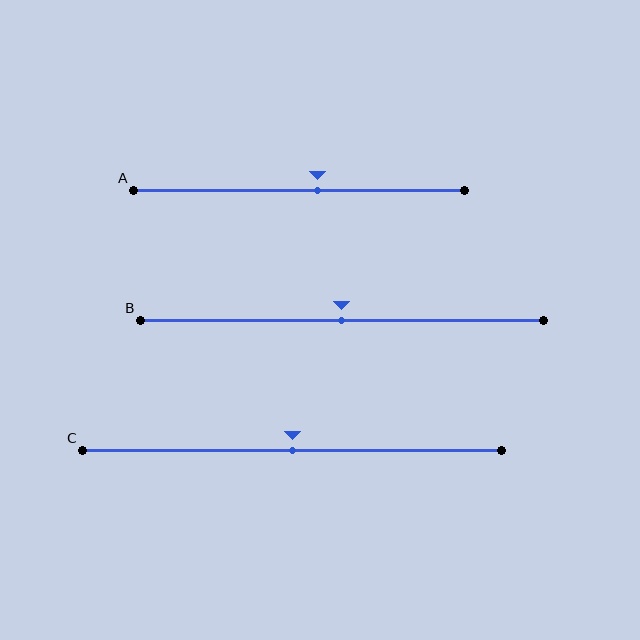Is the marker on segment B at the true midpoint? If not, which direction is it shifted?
Yes, the marker on segment B is at the true midpoint.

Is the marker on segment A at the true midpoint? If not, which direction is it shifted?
No, the marker on segment A is shifted to the right by about 6% of the segment length.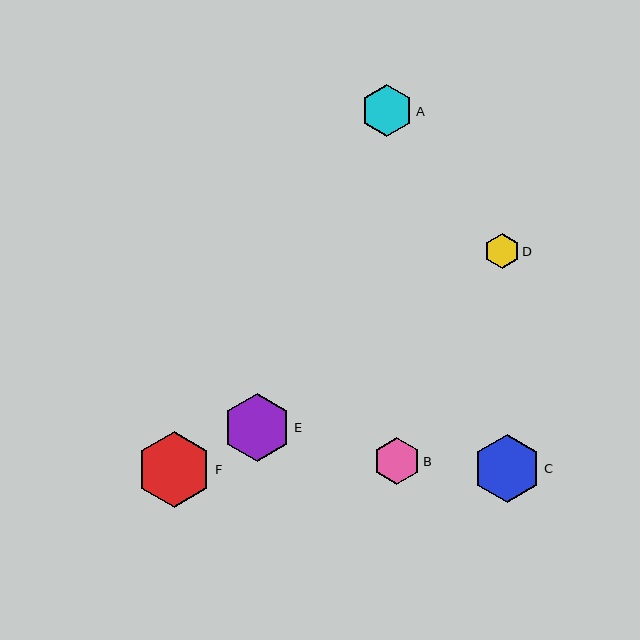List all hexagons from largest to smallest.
From largest to smallest: F, E, C, A, B, D.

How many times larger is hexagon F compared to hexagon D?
Hexagon F is approximately 2.2 times the size of hexagon D.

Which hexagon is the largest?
Hexagon F is the largest with a size of approximately 76 pixels.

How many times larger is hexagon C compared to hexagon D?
Hexagon C is approximately 1.9 times the size of hexagon D.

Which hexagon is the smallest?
Hexagon D is the smallest with a size of approximately 35 pixels.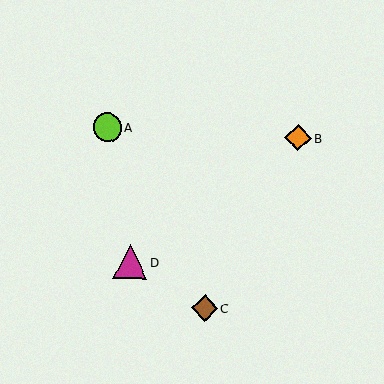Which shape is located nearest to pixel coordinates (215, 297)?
The brown diamond (labeled C) at (205, 308) is nearest to that location.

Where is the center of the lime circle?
The center of the lime circle is at (107, 127).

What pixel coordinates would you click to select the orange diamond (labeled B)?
Click at (298, 138) to select the orange diamond B.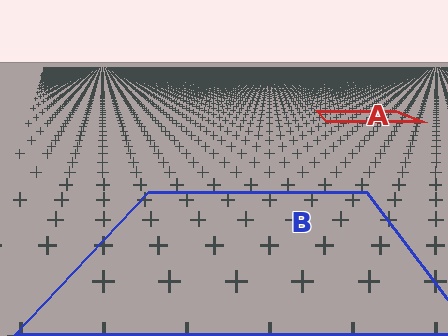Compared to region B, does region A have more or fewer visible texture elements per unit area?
Region A has more texture elements per unit area — they are packed more densely because it is farther away.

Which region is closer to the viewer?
Region B is closer. The texture elements there are larger and more spread out.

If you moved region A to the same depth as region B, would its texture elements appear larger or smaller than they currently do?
They would appear larger. At a closer depth, the same texture elements are projected at a bigger on-screen size.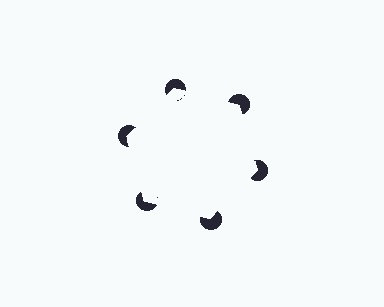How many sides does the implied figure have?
6 sides.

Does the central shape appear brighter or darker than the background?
It typically appears slightly brighter than the background, even though no actual brightness change is drawn.